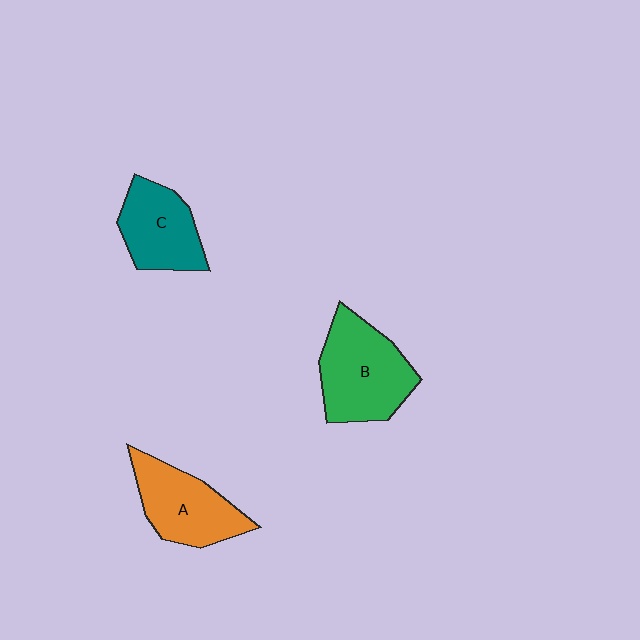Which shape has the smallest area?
Shape C (teal).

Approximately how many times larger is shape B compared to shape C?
Approximately 1.3 times.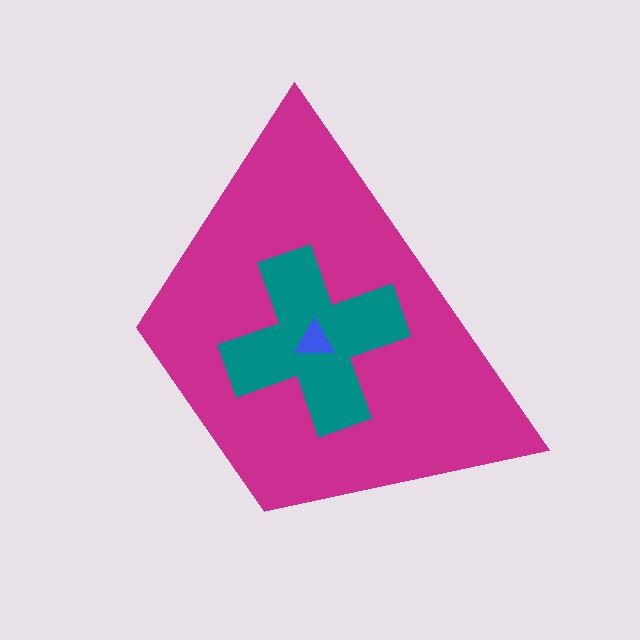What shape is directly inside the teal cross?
The blue triangle.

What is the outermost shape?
The magenta trapezoid.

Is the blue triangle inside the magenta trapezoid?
Yes.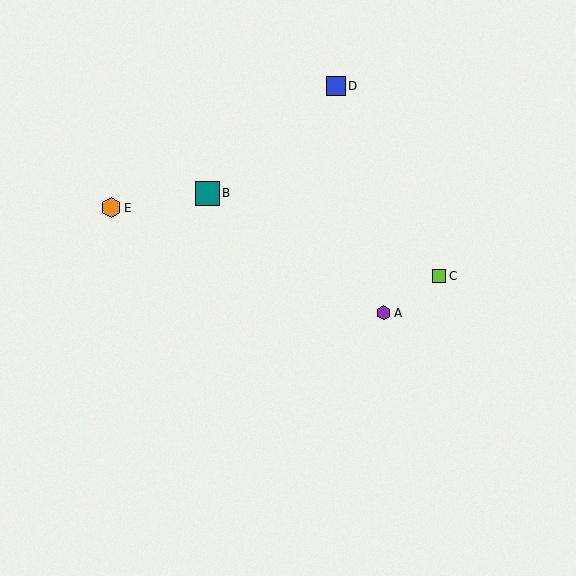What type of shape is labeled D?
Shape D is a blue square.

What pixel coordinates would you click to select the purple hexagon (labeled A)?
Click at (384, 313) to select the purple hexagon A.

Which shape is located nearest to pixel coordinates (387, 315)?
The purple hexagon (labeled A) at (384, 313) is nearest to that location.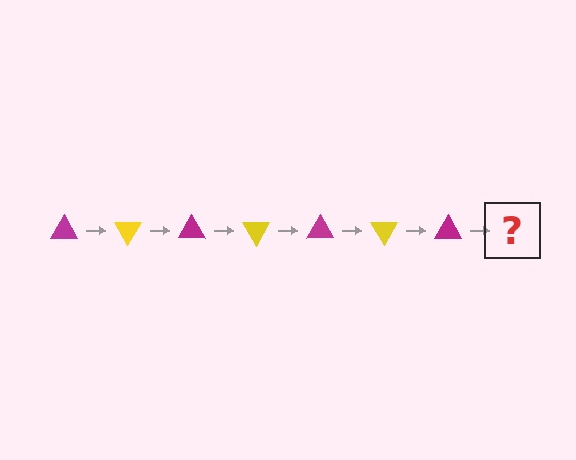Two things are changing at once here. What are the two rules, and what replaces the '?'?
The two rules are that it rotates 60 degrees each step and the color cycles through magenta and yellow. The '?' should be a yellow triangle, rotated 420 degrees from the start.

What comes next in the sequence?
The next element should be a yellow triangle, rotated 420 degrees from the start.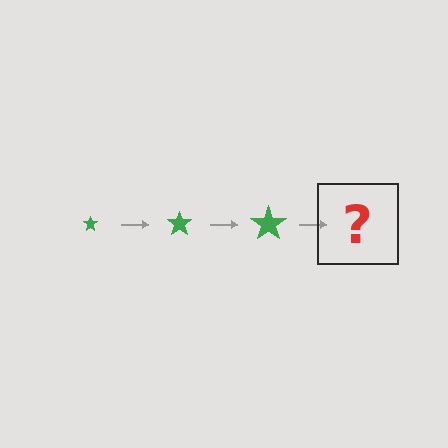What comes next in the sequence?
The next element should be a green star, larger than the previous one.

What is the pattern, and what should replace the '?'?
The pattern is that the star gets progressively larger each step. The '?' should be a green star, larger than the previous one.